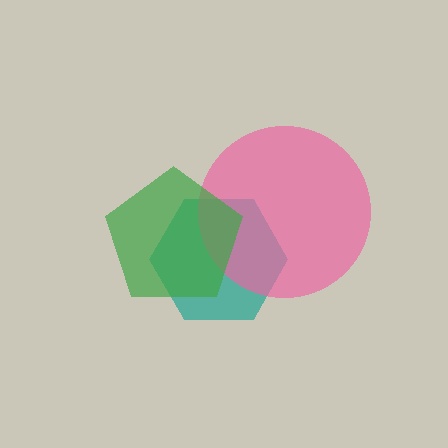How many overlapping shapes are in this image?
There are 3 overlapping shapes in the image.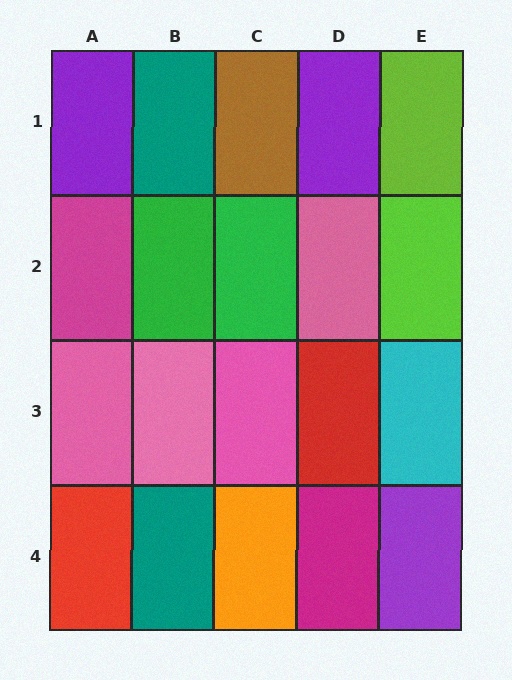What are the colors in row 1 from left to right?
Purple, teal, brown, purple, lime.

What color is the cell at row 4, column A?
Red.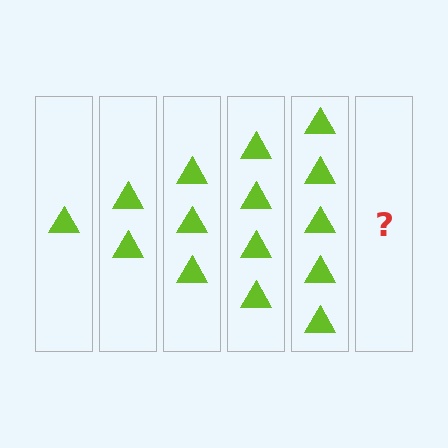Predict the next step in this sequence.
The next step is 6 triangles.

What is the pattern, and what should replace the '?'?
The pattern is that each step adds one more triangle. The '?' should be 6 triangles.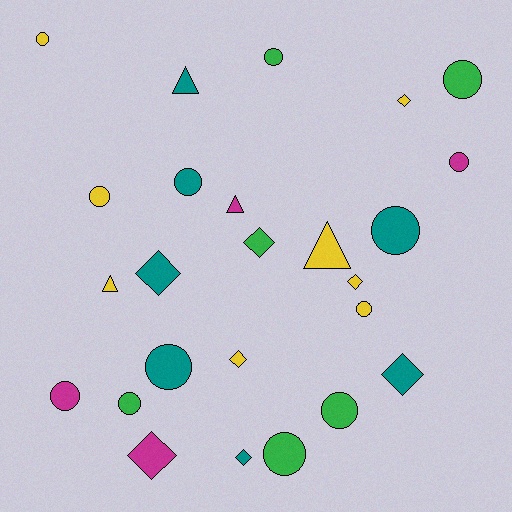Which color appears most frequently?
Yellow, with 8 objects.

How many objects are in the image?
There are 25 objects.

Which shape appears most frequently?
Circle, with 13 objects.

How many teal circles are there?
There are 3 teal circles.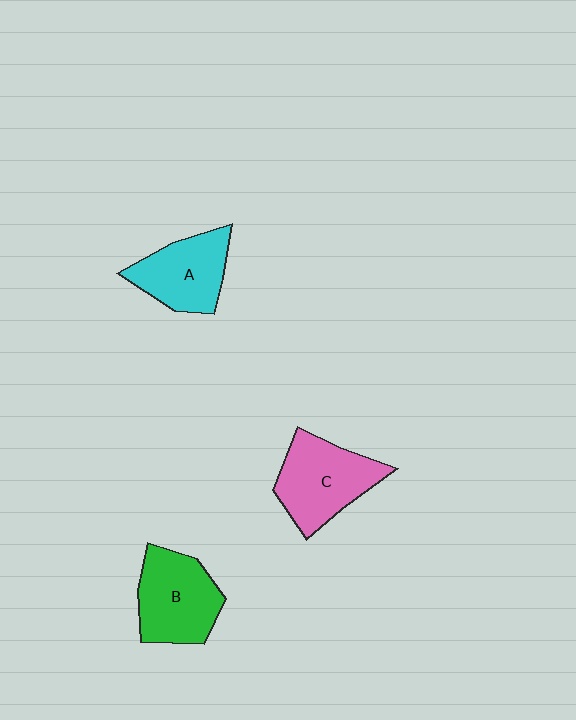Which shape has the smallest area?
Shape A (cyan).